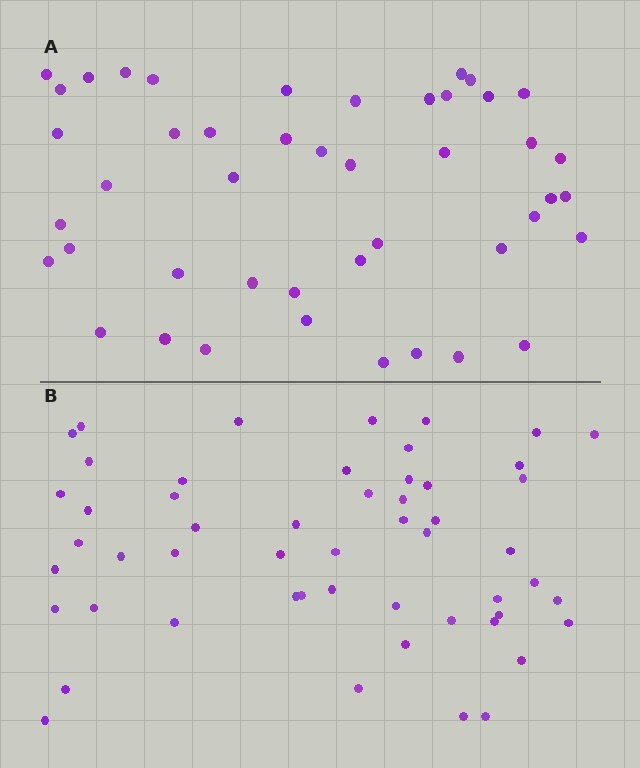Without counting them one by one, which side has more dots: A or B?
Region B (the bottom region) has more dots.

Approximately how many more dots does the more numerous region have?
Region B has roughly 8 or so more dots than region A.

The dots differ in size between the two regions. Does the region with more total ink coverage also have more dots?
No. Region A has more total ink coverage because its dots are larger, but region B actually contains more individual dots. Total area can be misleading — the number of items is what matters here.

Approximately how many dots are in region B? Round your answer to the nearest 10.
About 50 dots. (The exact count is 53, which rounds to 50.)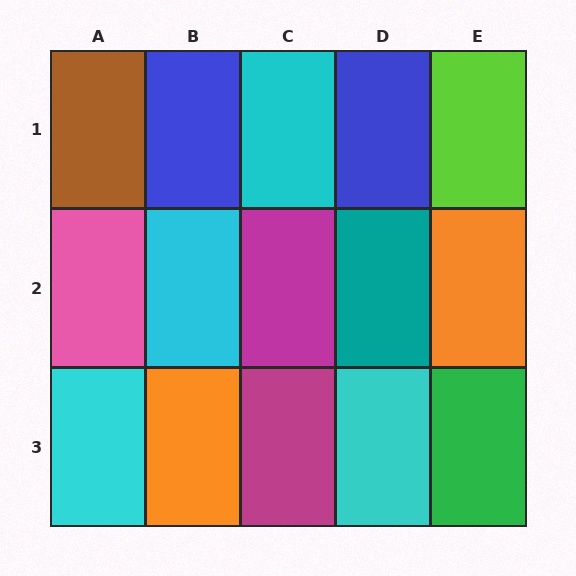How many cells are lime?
1 cell is lime.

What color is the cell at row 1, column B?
Blue.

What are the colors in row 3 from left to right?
Cyan, orange, magenta, cyan, green.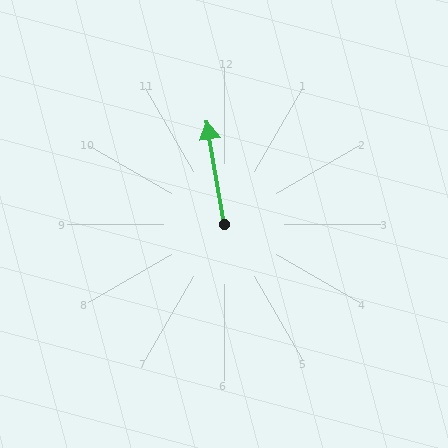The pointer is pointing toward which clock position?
Roughly 12 o'clock.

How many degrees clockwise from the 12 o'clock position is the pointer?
Approximately 351 degrees.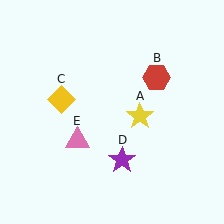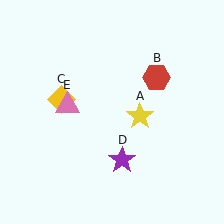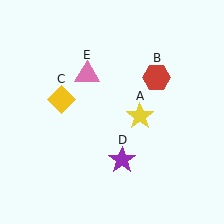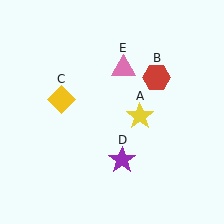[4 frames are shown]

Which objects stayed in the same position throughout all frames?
Yellow star (object A) and red hexagon (object B) and yellow diamond (object C) and purple star (object D) remained stationary.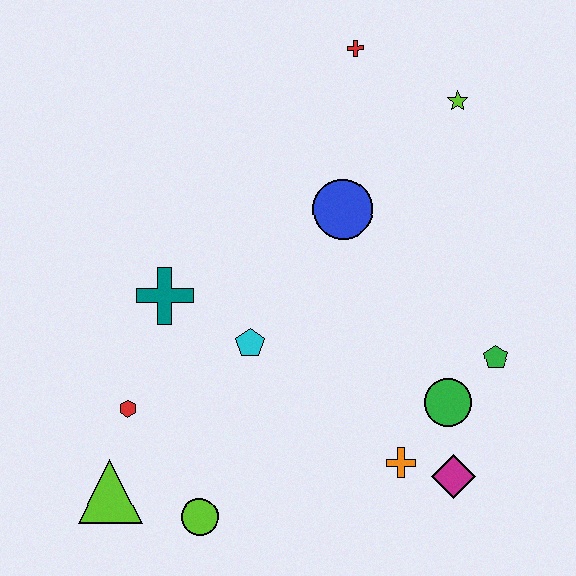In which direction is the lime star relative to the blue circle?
The lime star is to the right of the blue circle.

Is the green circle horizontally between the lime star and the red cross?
Yes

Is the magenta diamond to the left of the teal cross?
No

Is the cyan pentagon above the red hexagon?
Yes